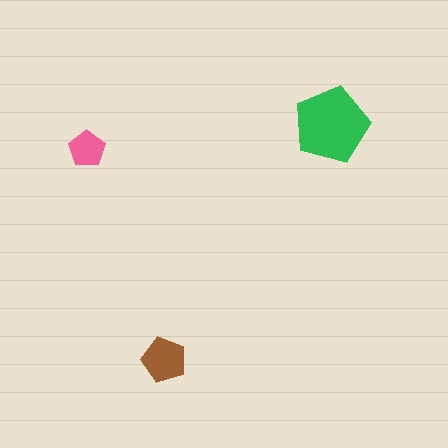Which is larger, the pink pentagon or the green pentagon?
The green one.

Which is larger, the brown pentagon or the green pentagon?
The green one.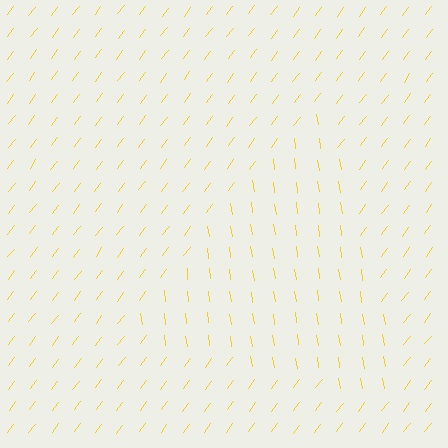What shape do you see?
I see a triangle.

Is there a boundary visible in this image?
Yes, there is a texture boundary formed by a change in line orientation.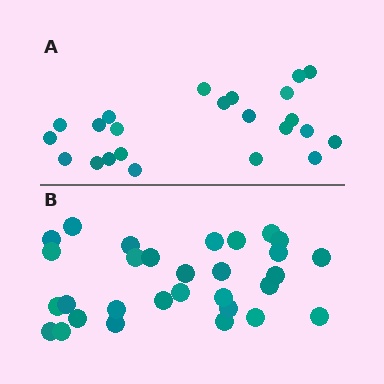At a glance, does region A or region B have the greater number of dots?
Region B (the bottom region) has more dots.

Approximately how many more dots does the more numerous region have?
Region B has roughly 8 or so more dots than region A.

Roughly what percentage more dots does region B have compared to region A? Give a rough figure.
About 30% more.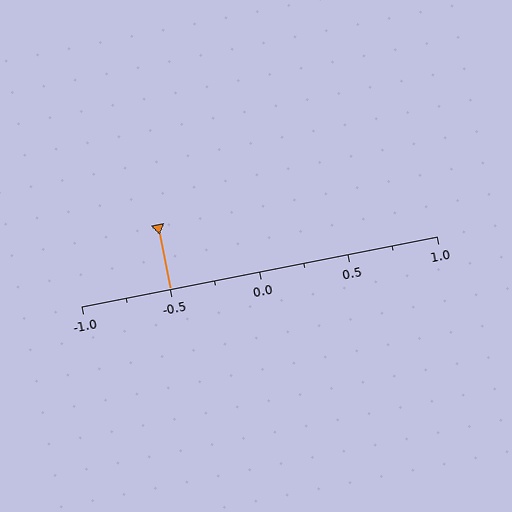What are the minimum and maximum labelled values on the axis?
The axis runs from -1.0 to 1.0.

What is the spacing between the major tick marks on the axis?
The major ticks are spaced 0.5 apart.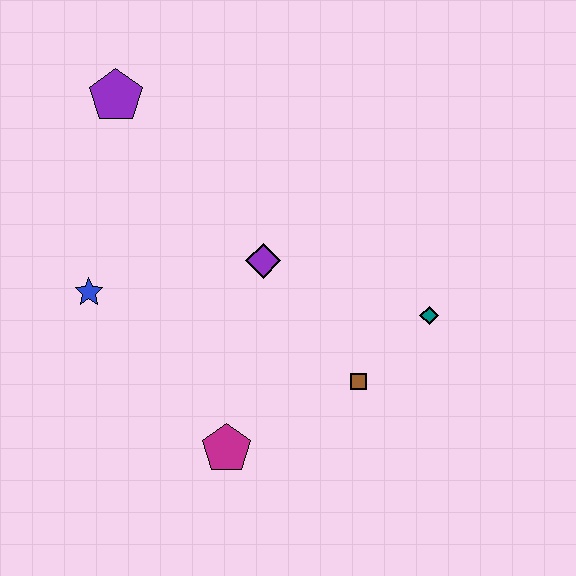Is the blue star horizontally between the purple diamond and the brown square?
No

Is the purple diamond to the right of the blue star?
Yes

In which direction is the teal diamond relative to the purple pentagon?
The teal diamond is to the right of the purple pentagon.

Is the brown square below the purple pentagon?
Yes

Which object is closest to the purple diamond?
The brown square is closest to the purple diamond.